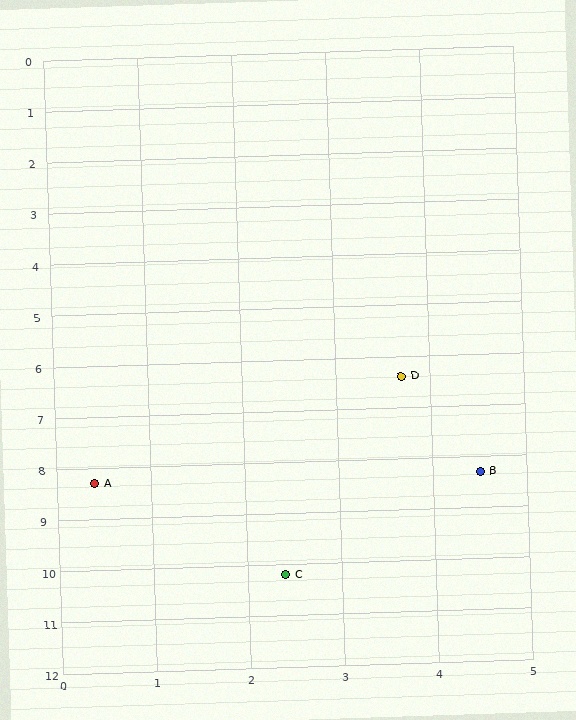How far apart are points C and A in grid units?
Points C and A are about 2.8 grid units apart.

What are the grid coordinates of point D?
Point D is at approximately (3.7, 6.4).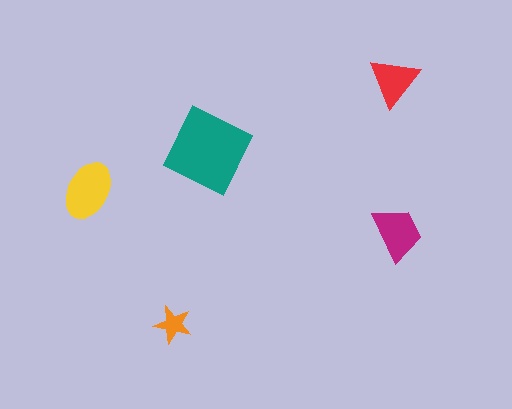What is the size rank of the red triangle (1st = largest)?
4th.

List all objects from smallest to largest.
The orange star, the red triangle, the magenta trapezoid, the yellow ellipse, the teal diamond.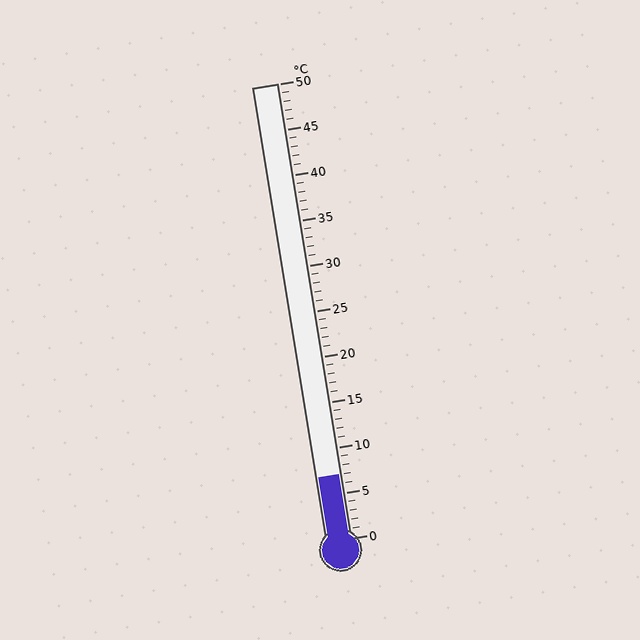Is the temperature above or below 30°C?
The temperature is below 30°C.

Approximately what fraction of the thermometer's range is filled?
The thermometer is filled to approximately 15% of its range.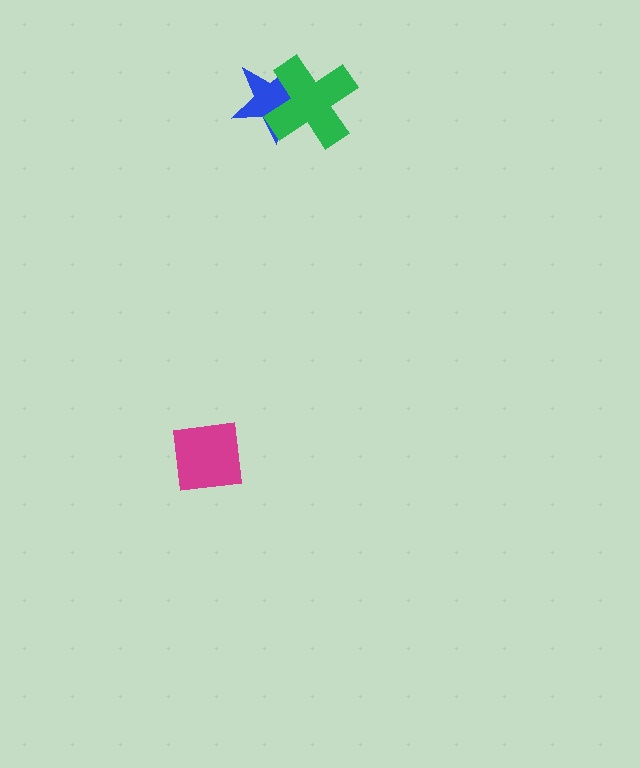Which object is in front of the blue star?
The green cross is in front of the blue star.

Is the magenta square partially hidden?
No, no other shape covers it.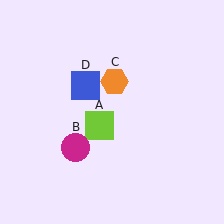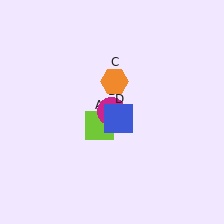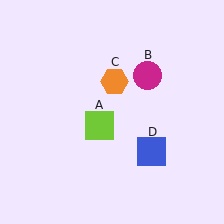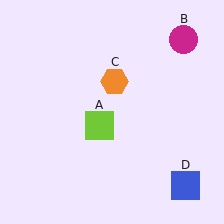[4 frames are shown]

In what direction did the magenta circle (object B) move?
The magenta circle (object B) moved up and to the right.